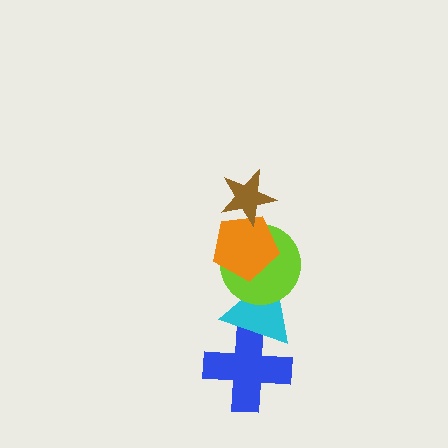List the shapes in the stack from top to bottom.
From top to bottom: the brown star, the orange pentagon, the lime circle, the cyan triangle, the blue cross.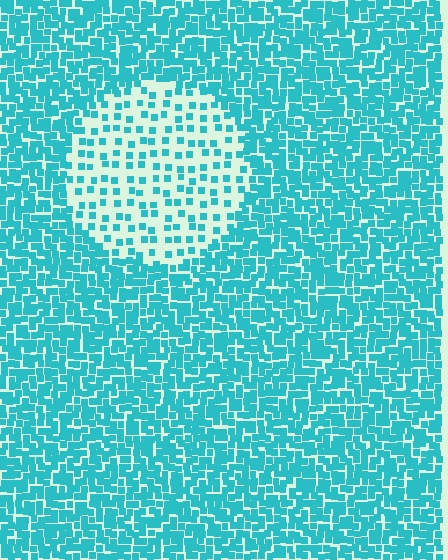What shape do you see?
I see a circle.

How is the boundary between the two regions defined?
The boundary is defined by a change in element density (approximately 2.8x ratio). All elements are the same color, size, and shape.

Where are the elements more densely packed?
The elements are more densely packed outside the circle boundary.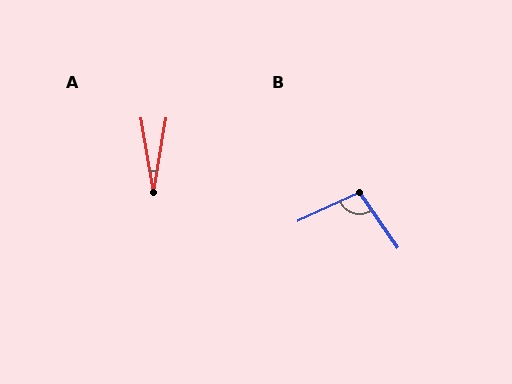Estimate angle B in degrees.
Approximately 100 degrees.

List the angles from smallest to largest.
A (19°), B (100°).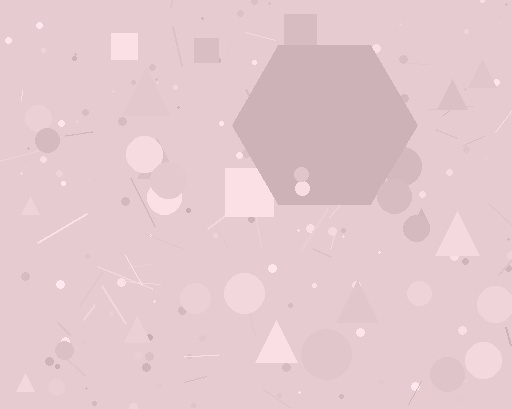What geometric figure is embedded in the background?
A hexagon is embedded in the background.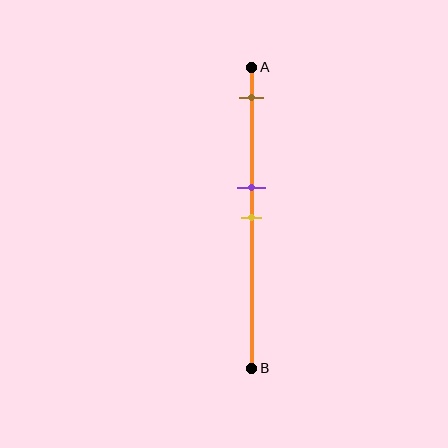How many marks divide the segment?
There are 3 marks dividing the segment.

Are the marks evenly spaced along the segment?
No, the marks are not evenly spaced.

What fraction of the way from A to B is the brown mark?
The brown mark is approximately 10% (0.1) of the way from A to B.